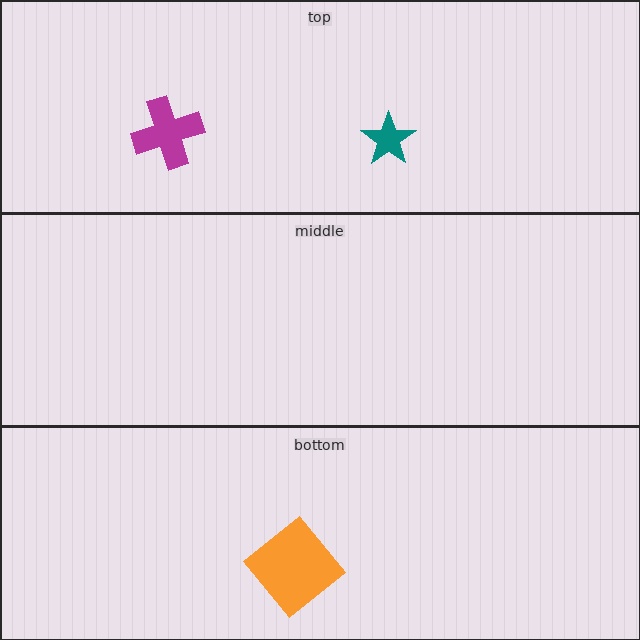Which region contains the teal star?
The top region.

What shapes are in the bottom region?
The orange diamond.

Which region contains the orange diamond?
The bottom region.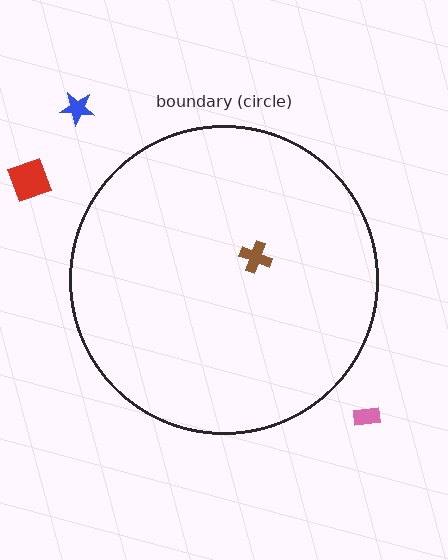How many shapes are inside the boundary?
1 inside, 3 outside.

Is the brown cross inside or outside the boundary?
Inside.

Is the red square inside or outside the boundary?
Outside.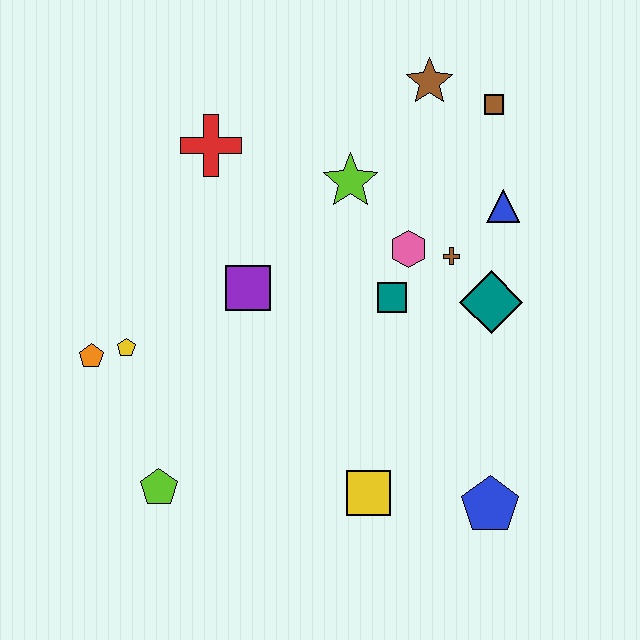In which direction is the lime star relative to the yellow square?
The lime star is above the yellow square.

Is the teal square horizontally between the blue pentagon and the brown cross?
No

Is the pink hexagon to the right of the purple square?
Yes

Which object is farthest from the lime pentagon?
The brown square is farthest from the lime pentagon.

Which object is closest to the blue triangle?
The brown cross is closest to the blue triangle.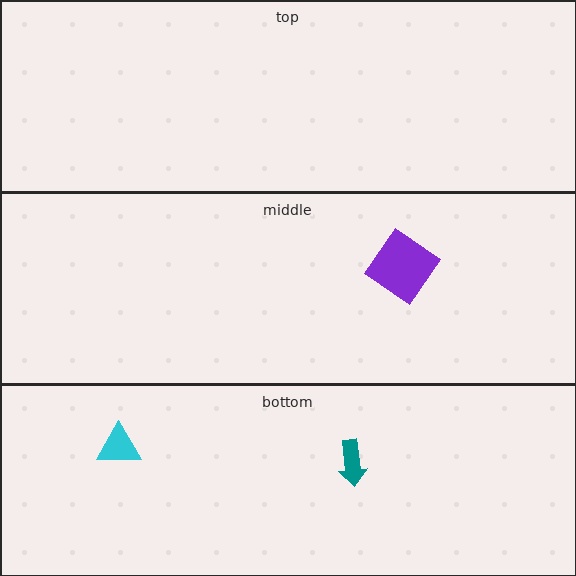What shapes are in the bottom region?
The cyan triangle, the teal arrow.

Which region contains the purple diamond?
The middle region.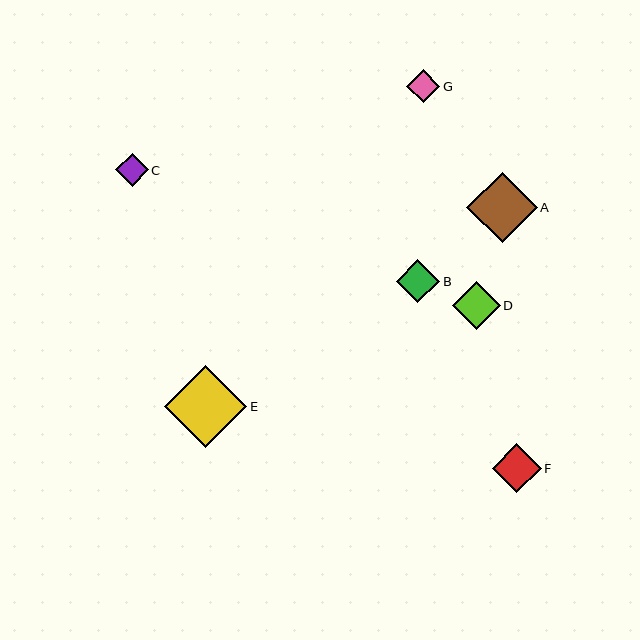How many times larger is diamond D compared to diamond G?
Diamond D is approximately 1.4 times the size of diamond G.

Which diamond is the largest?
Diamond E is the largest with a size of approximately 82 pixels.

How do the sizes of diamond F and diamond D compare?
Diamond F and diamond D are approximately the same size.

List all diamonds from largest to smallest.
From largest to smallest: E, A, F, D, B, G, C.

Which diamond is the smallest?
Diamond C is the smallest with a size of approximately 32 pixels.